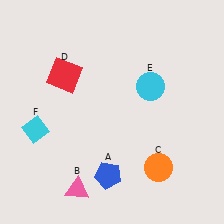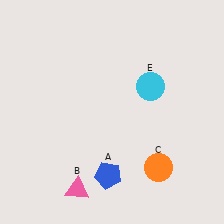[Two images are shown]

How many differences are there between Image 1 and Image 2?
There are 2 differences between the two images.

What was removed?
The cyan diamond (F), the red square (D) were removed in Image 2.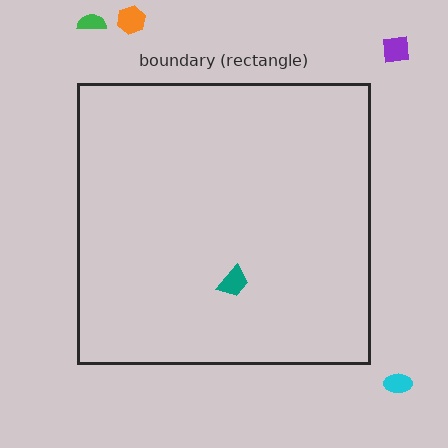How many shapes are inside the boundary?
1 inside, 4 outside.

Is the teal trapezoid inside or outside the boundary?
Inside.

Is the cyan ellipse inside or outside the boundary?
Outside.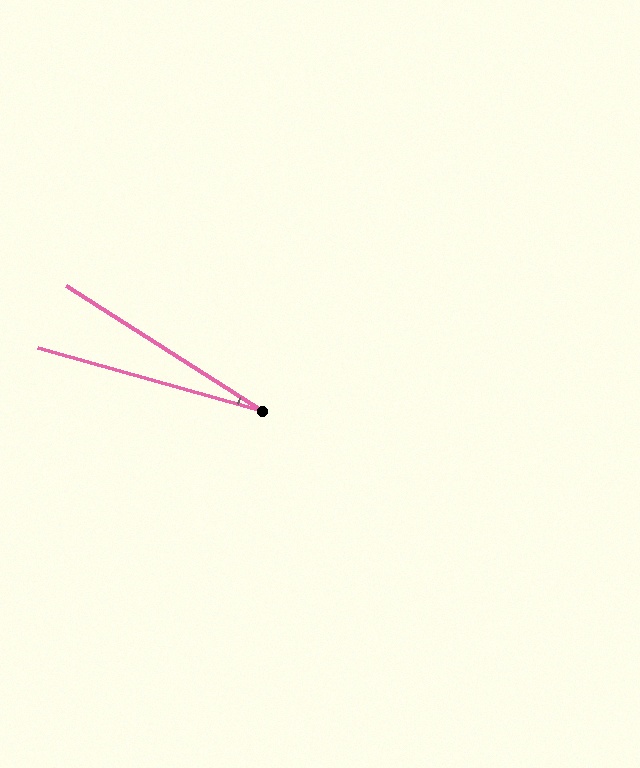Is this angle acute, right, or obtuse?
It is acute.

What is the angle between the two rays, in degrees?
Approximately 17 degrees.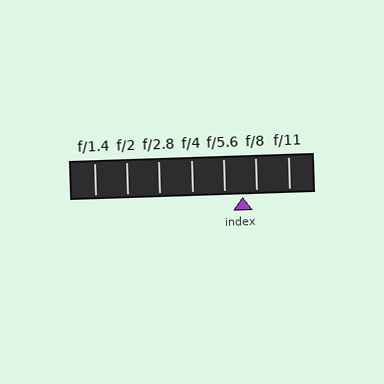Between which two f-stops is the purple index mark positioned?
The index mark is between f/5.6 and f/8.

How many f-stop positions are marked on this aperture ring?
There are 7 f-stop positions marked.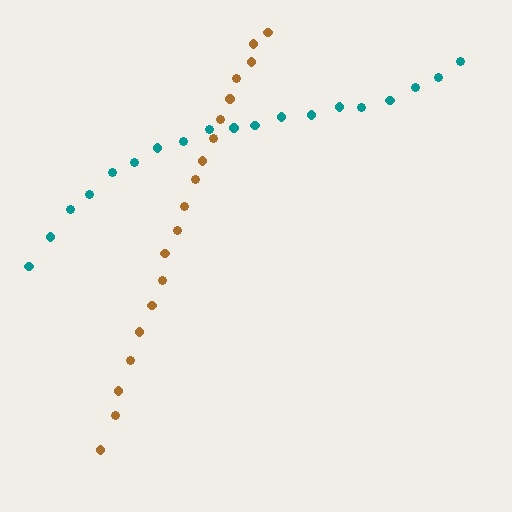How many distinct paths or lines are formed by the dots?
There are 2 distinct paths.